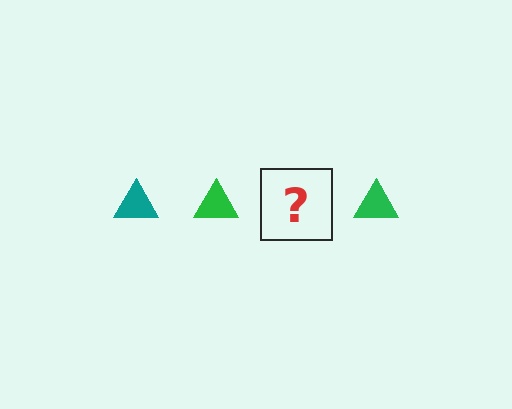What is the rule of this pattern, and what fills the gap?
The rule is that the pattern cycles through teal, green triangles. The gap should be filled with a teal triangle.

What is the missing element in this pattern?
The missing element is a teal triangle.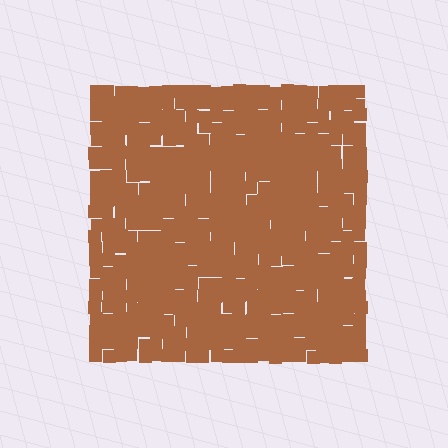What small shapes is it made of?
It is made of small squares.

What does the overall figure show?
The overall figure shows a square.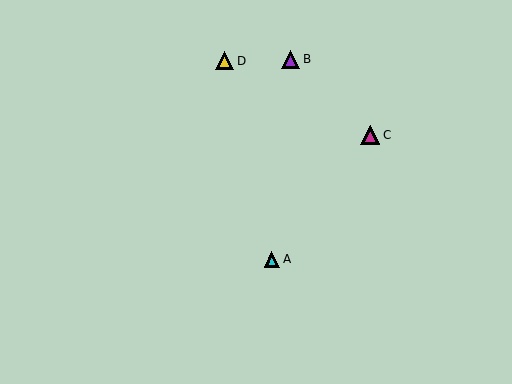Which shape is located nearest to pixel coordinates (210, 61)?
The yellow triangle (labeled D) at (225, 61) is nearest to that location.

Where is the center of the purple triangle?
The center of the purple triangle is at (291, 59).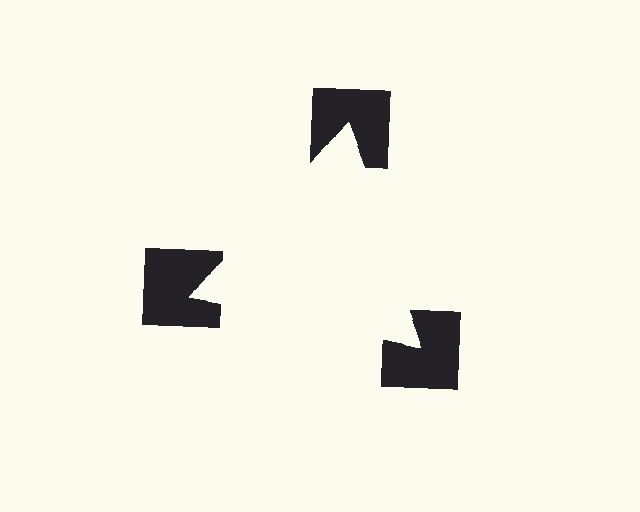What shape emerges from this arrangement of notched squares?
An illusory triangle — its edges are inferred from the aligned wedge cuts in the notched squares, not physically drawn.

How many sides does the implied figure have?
3 sides.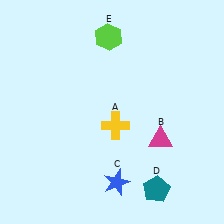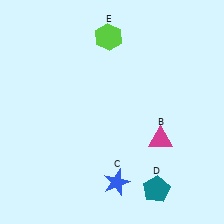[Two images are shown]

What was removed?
The yellow cross (A) was removed in Image 2.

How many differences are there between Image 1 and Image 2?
There is 1 difference between the two images.